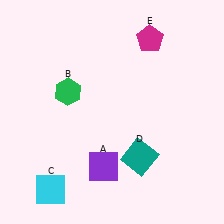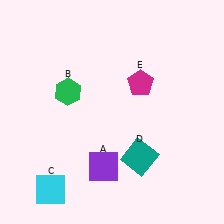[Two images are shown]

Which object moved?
The magenta pentagon (E) moved down.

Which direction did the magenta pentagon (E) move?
The magenta pentagon (E) moved down.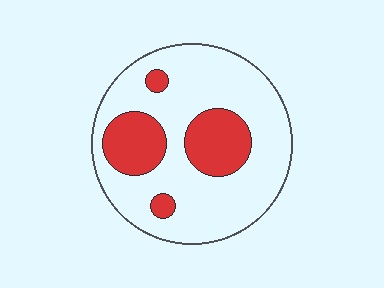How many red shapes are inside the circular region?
4.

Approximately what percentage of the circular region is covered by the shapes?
Approximately 25%.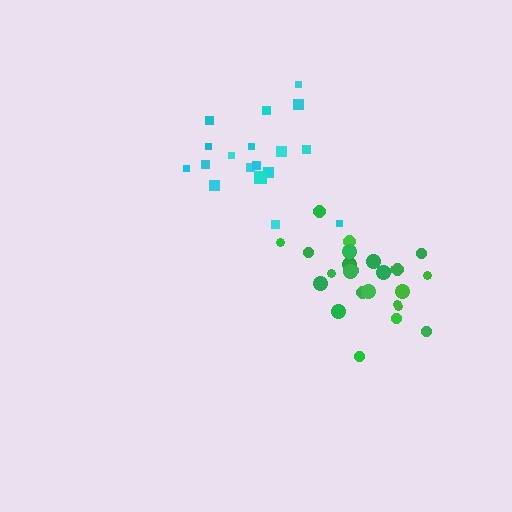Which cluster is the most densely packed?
Green.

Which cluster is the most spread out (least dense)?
Cyan.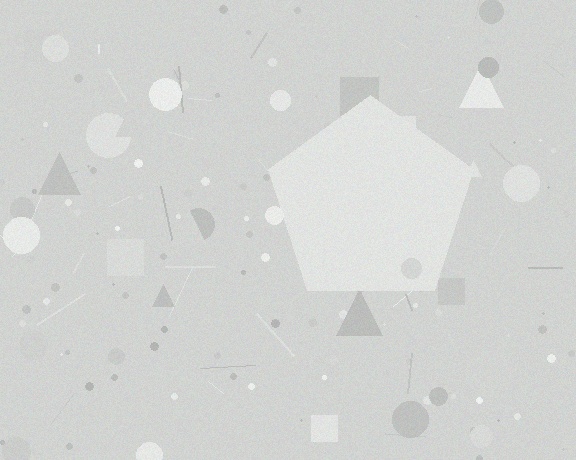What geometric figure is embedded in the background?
A pentagon is embedded in the background.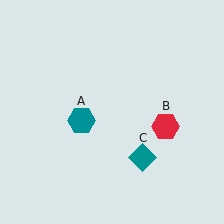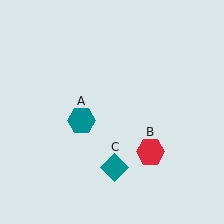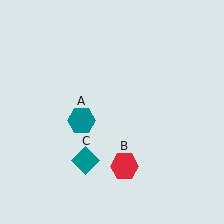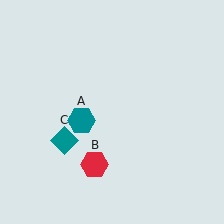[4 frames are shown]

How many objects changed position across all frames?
2 objects changed position: red hexagon (object B), teal diamond (object C).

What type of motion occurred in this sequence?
The red hexagon (object B), teal diamond (object C) rotated clockwise around the center of the scene.